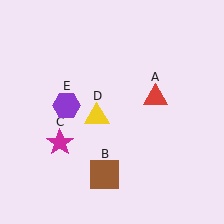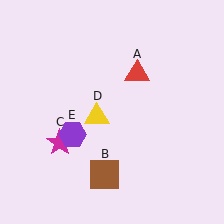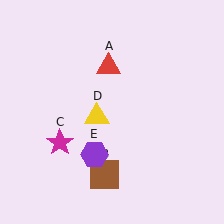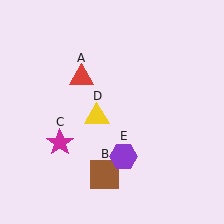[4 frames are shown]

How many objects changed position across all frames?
2 objects changed position: red triangle (object A), purple hexagon (object E).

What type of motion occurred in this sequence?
The red triangle (object A), purple hexagon (object E) rotated counterclockwise around the center of the scene.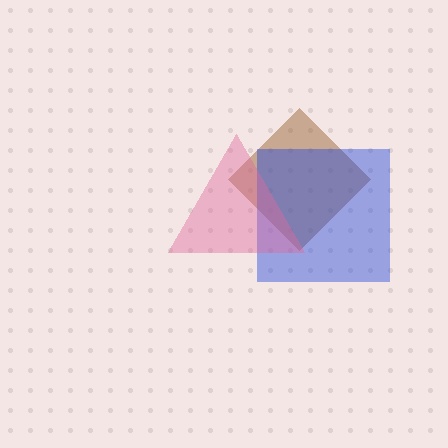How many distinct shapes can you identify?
There are 3 distinct shapes: a brown diamond, a blue square, a pink triangle.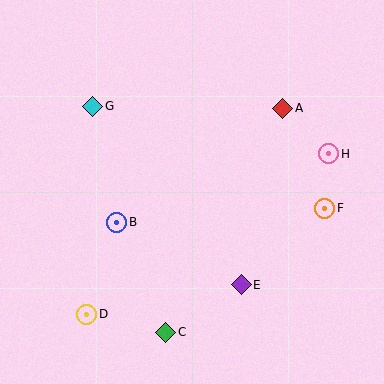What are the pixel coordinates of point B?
Point B is at (117, 222).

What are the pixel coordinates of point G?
Point G is at (93, 106).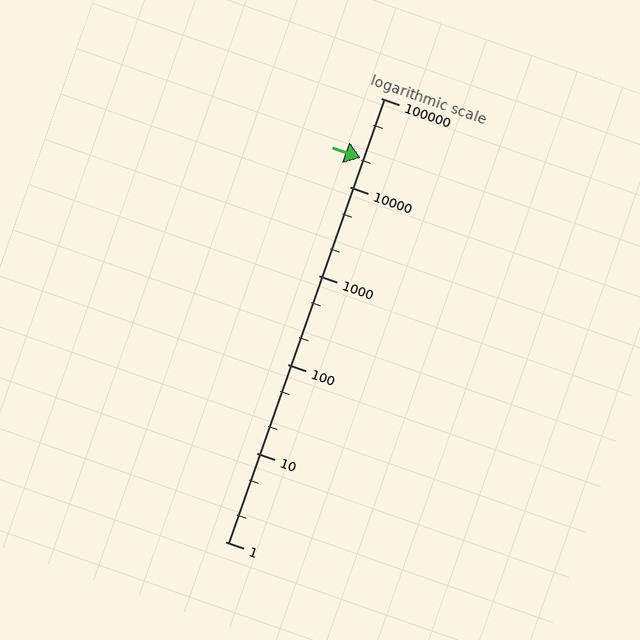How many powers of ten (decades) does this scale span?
The scale spans 5 decades, from 1 to 100000.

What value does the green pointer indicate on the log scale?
The pointer indicates approximately 21000.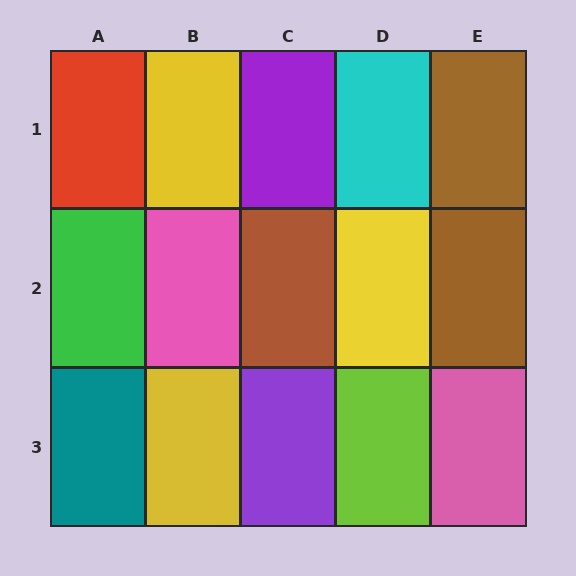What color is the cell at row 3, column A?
Teal.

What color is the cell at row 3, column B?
Yellow.